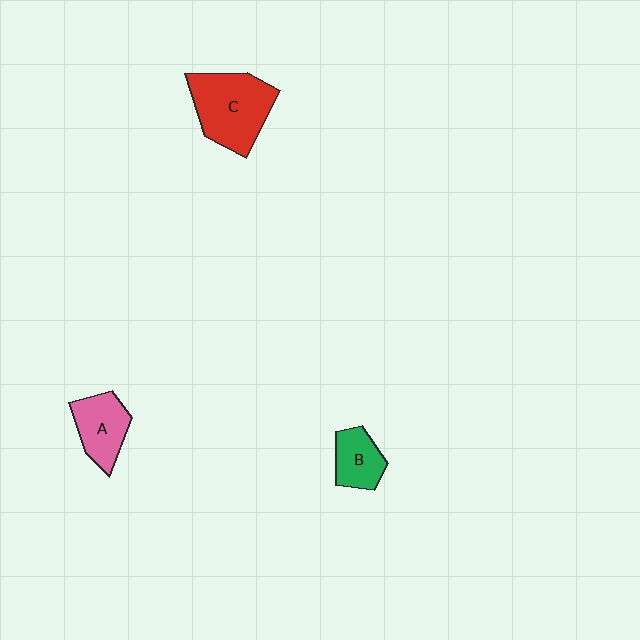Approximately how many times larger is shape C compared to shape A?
Approximately 1.6 times.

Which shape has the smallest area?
Shape B (green).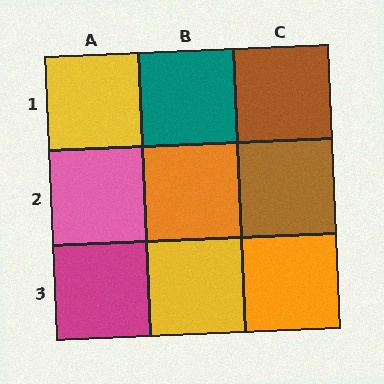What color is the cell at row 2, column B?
Orange.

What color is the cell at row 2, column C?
Brown.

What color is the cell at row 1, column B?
Teal.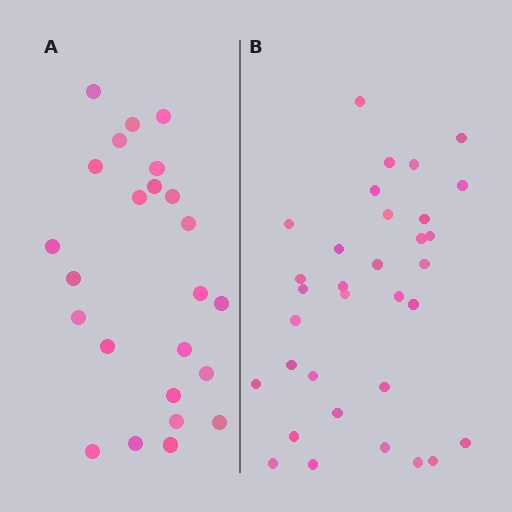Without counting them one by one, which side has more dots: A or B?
Region B (the right region) has more dots.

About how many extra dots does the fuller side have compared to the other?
Region B has roughly 8 or so more dots than region A.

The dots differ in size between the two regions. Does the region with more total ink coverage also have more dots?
No. Region A has more total ink coverage because its dots are larger, but region B actually contains more individual dots. Total area can be misleading — the number of items is what matters here.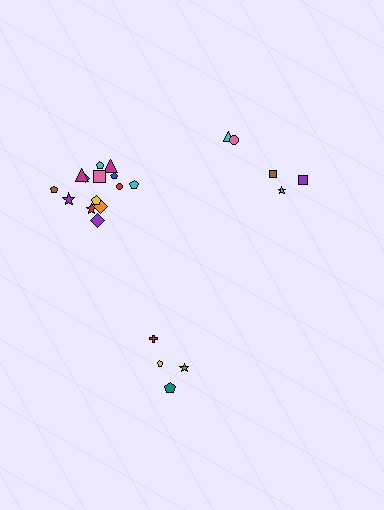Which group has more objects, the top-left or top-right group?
The top-left group.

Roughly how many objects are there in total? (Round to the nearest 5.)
Roughly 25 objects in total.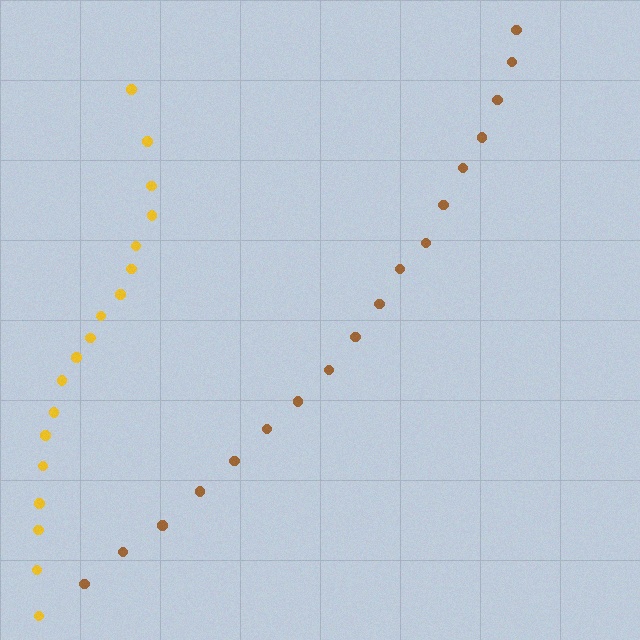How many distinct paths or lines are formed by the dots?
There are 2 distinct paths.